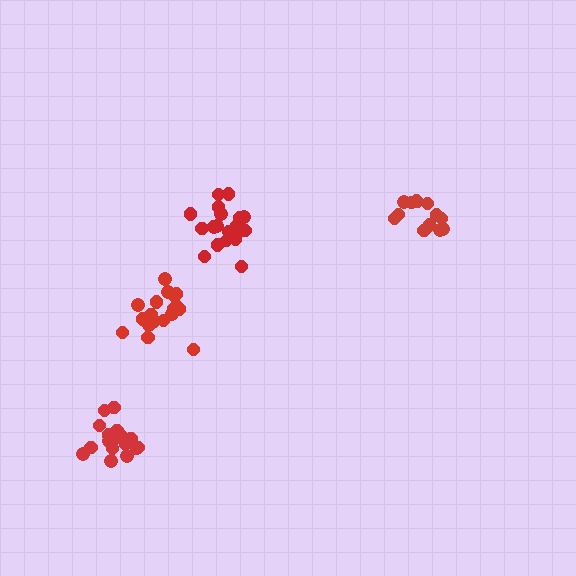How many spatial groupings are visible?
There are 4 spatial groupings.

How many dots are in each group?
Group 1: 19 dots, Group 2: 14 dots, Group 3: 19 dots, Group 4: 19 dots (71 total).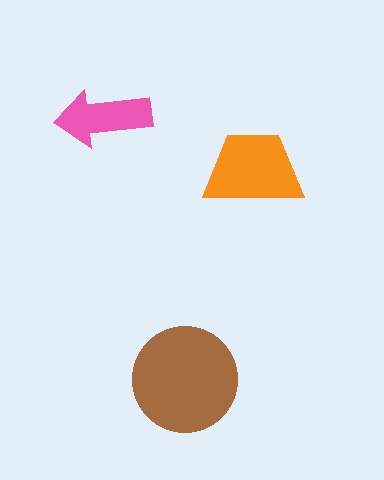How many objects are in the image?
There are 3 objects in the image.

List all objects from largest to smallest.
The brown circle, the orange trapezoid, the pink arrow.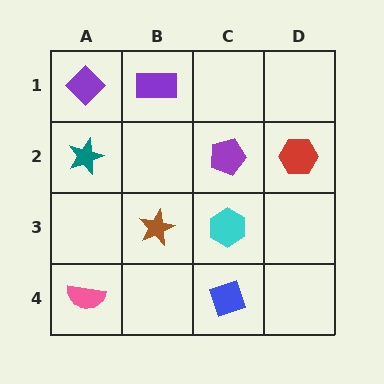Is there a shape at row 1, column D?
No, that cell is empty.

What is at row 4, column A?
A pink semicircle.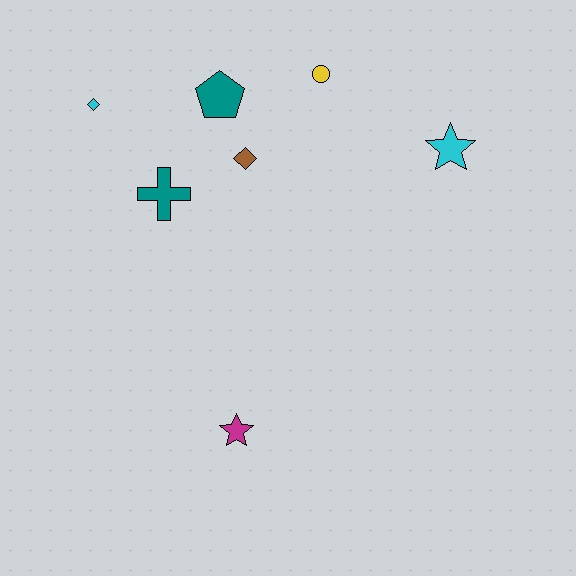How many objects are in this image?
There are 7 objects.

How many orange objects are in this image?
There are no orange objects.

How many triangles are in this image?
There are no triangles.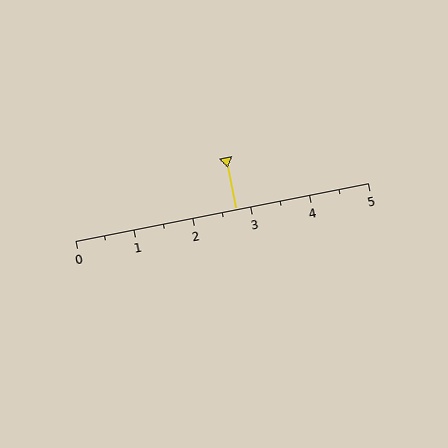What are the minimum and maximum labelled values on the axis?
The axis runs from 0 to 5.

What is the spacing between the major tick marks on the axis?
The major ticks are spaced 1 apart.